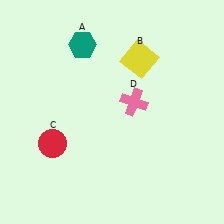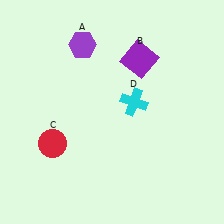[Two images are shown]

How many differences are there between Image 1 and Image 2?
There are 3 differences between the two images.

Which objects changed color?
A changed from teal to purple. B changed from yellow to purple. D changed from pink to cyan.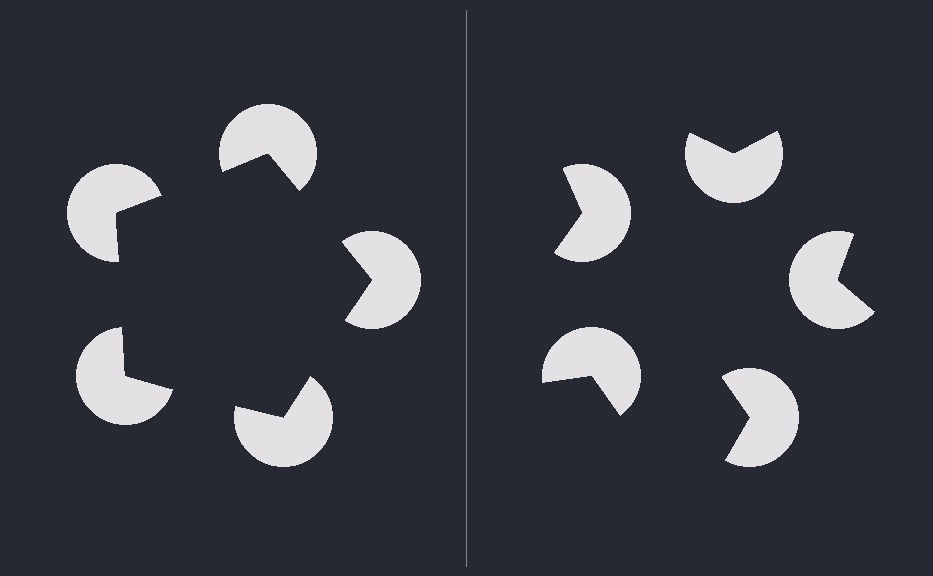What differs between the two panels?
The pac-man discs are positioned identically on both sides; only the wedge orientations differ. On the left they align to a pentagon; on the right they are misaligned.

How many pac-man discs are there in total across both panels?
10 — 5 on each side.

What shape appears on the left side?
An illusory pentagon.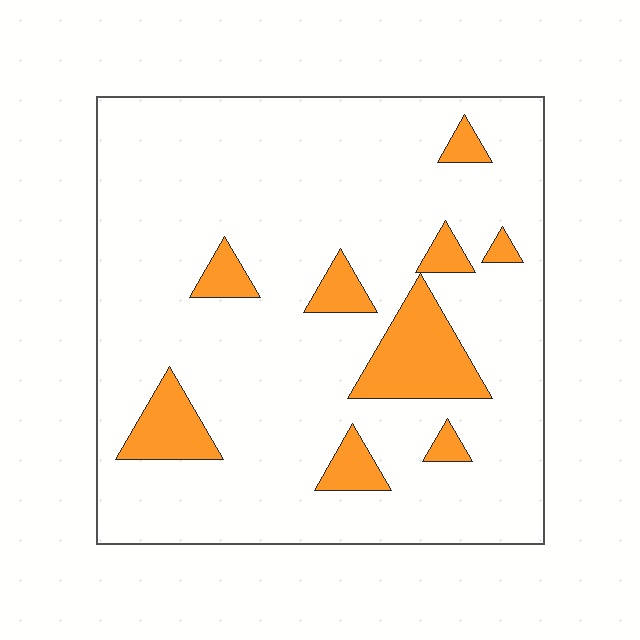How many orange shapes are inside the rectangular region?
9.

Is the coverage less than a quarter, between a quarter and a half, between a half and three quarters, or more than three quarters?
Less than a quarter.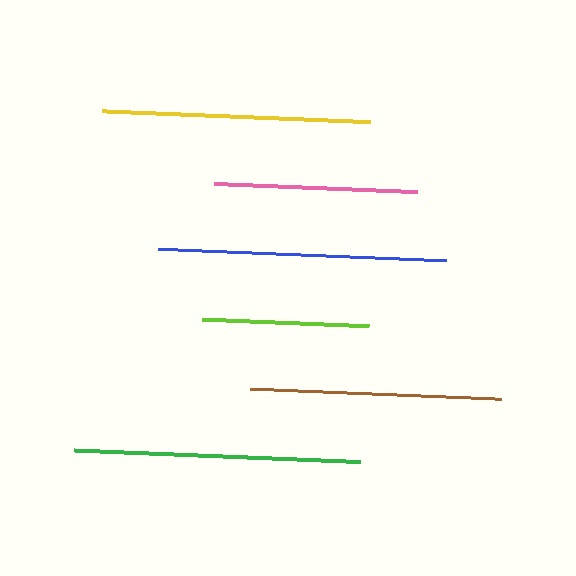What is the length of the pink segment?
The pink segment is approximately 203 pixels long.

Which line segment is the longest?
The blue line is the longest at approximately 287 pixels.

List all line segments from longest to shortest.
From longest to shortest: blue, green, yellow, brown, pink, lime.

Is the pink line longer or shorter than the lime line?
The pink line is longer than the lime line.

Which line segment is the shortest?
The lime line is the shortest at approximately 167 pixels.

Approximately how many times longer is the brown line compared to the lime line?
The brown line is approximately 1.5 times the length of the lime line.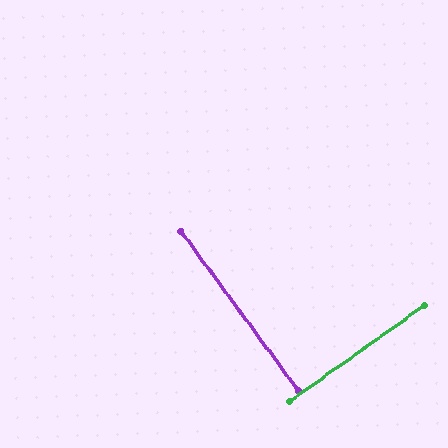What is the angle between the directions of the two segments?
Approximately 89 degrees.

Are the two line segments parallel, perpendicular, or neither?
Perpendicular — they meet at approximately 89°.